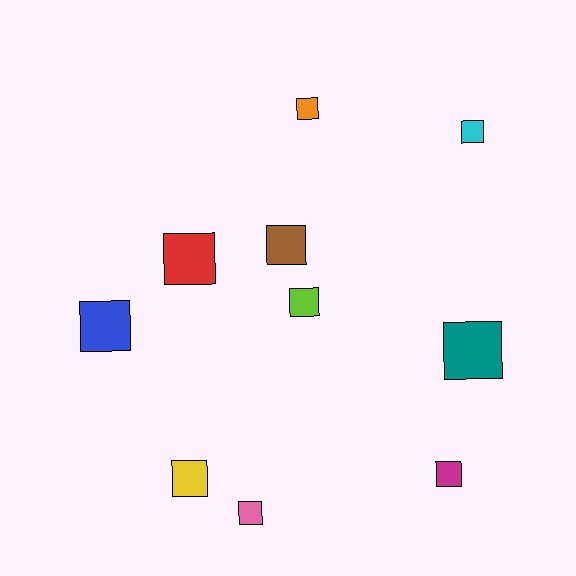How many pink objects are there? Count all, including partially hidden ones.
There is 1 pink object.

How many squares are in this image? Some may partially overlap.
There are 10 squares.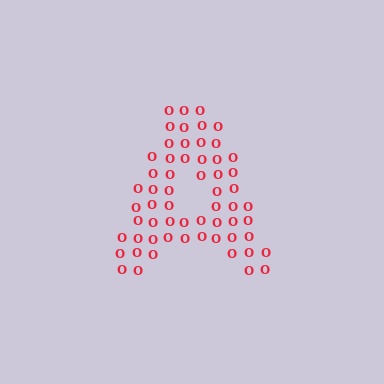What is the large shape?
The large shape is the letter A.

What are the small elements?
The small elements are letter O's.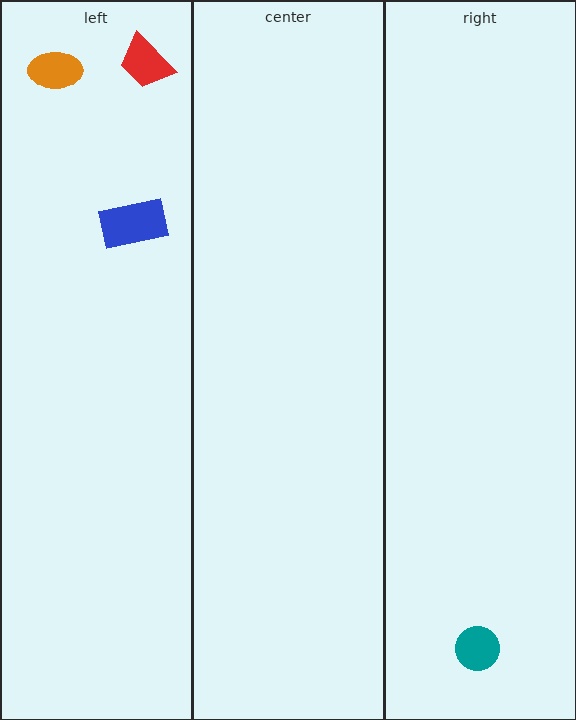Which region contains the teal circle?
The right region.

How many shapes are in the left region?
3.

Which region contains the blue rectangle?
The left region.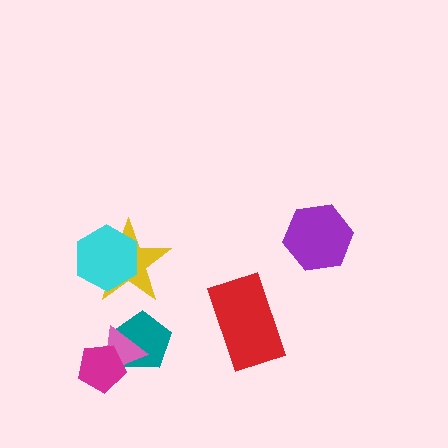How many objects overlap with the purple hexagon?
0 objects overlap with the purple hexagon.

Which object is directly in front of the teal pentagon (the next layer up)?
The pink triangle is directly in front of the teal pentagon.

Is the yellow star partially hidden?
Yes, it is partially covered by another shape.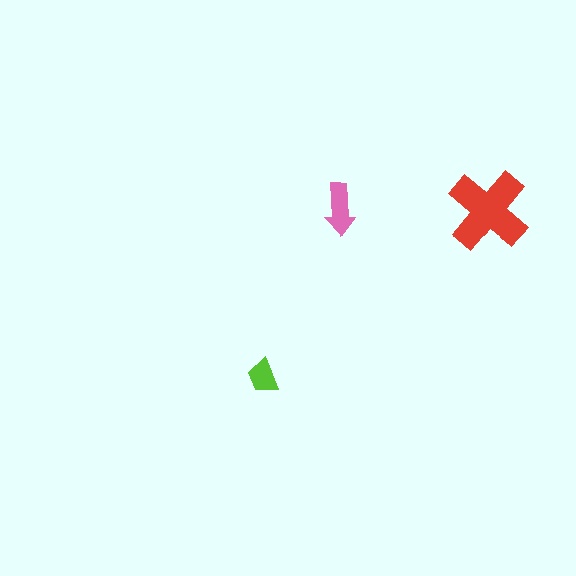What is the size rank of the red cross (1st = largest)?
1st.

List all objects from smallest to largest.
The lime trapezoid, the pink arrow, the red cross.